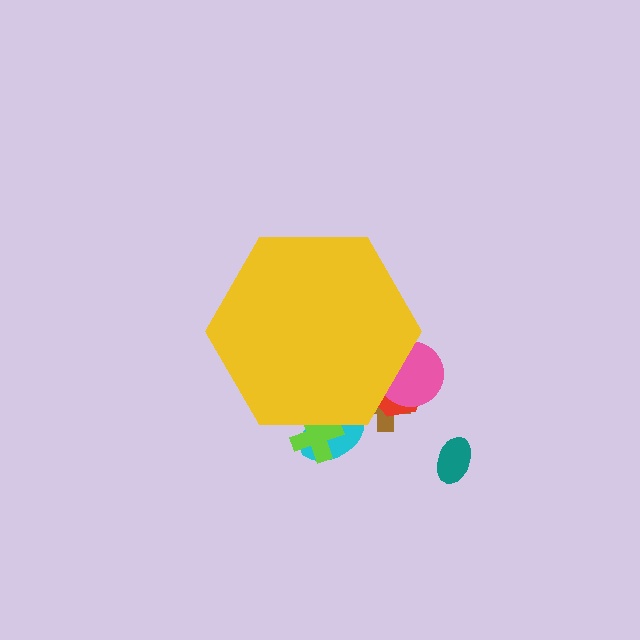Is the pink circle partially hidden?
Yes, the pink circle is partially hidden behind the yellow hexagon.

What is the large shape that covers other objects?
A yellow hexagon.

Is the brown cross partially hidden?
Yes, the brown cross is partially hidden behind the yellow hexagon.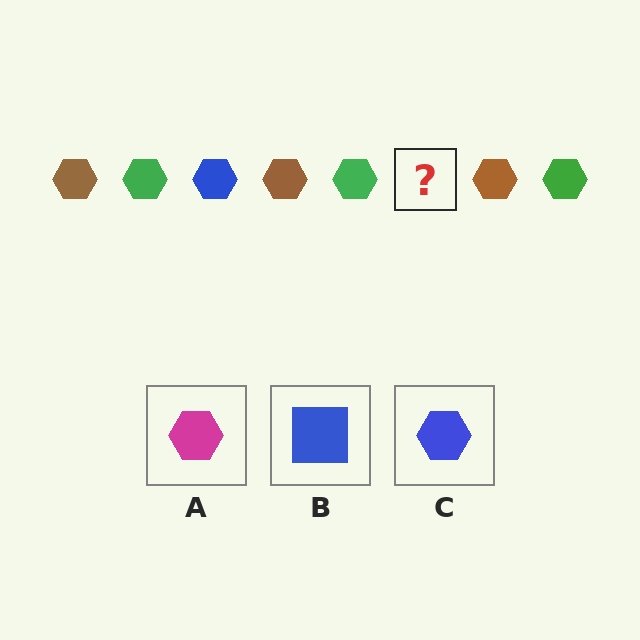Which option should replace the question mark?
Option C.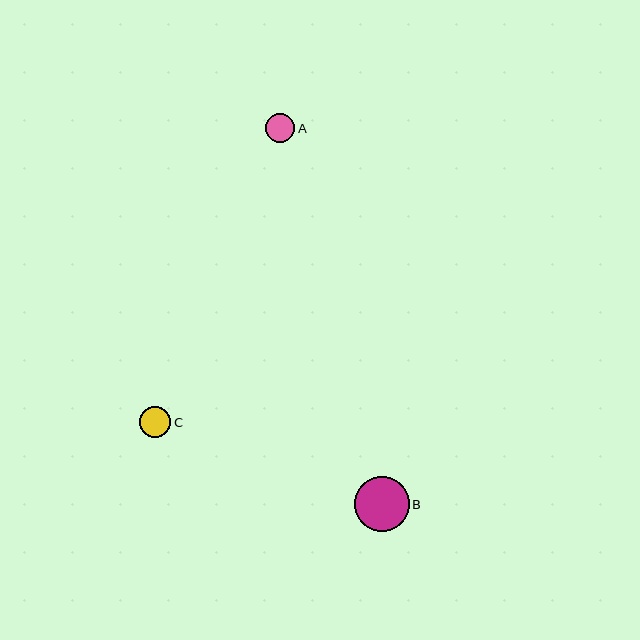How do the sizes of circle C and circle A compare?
Circle C and circle A are approximately the same size.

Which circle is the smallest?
Circle A is the smallest with a size of approximately 30 pixels.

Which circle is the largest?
Circle B is the largest with a size of approximately 55 pixels.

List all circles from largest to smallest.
From largest to smallest: B, C, A.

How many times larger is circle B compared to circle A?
Circle B is approximately 1.9 times the size of circle A.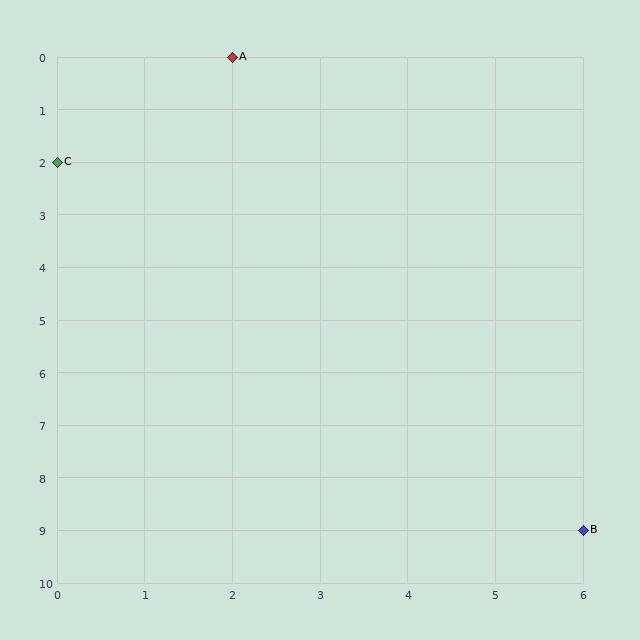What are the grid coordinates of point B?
Point B is at grid coordinates (6, 9).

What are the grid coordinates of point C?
Point C is at grid coordinates (0, 2).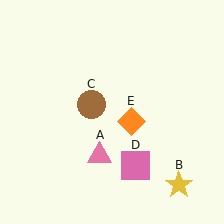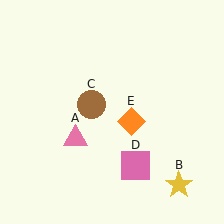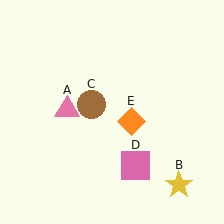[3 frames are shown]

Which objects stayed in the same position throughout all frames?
Yellow star (object B) and brown circle (object C) and pink square (object D) and orange diamond (object E) remained stationary.